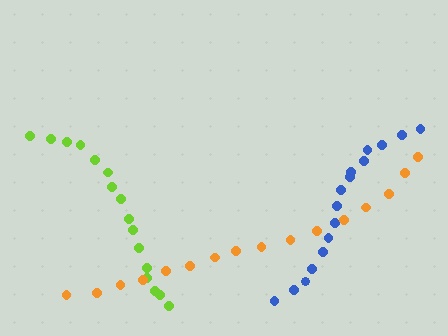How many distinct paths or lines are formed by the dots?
There are 3 distinct paths.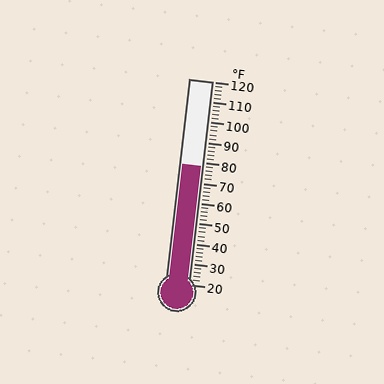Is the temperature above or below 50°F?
The temperature is above 50°F.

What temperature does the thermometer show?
The thermometer shows approximately 78°F.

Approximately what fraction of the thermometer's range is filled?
The thermometer is filled to approximately 60% of its range.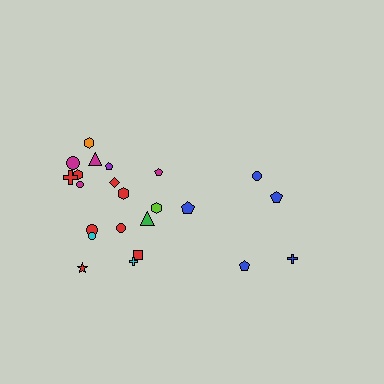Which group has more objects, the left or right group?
The left group.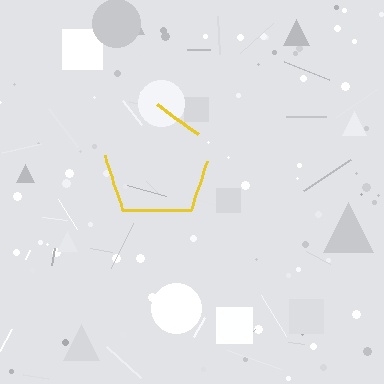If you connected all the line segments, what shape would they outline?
They would outline a pentagon.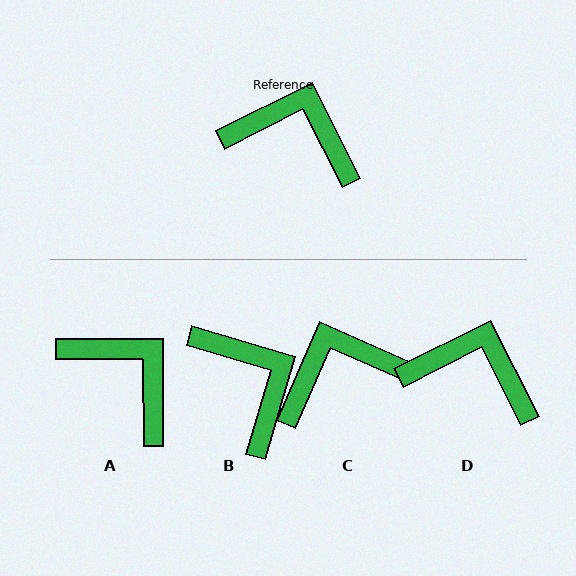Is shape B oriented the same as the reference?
No, it is off by about 43 degrees.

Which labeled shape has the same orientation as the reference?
D.